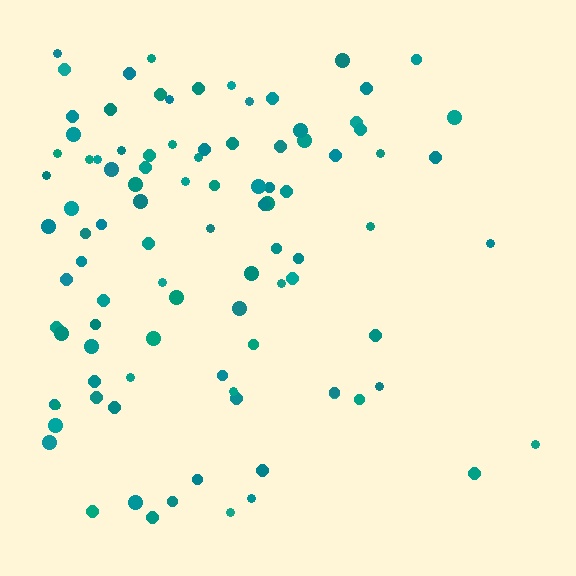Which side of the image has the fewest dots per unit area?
The right.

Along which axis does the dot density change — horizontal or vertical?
Horizontal.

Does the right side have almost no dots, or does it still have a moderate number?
Still a moderate number, just noticeably fewer than the left.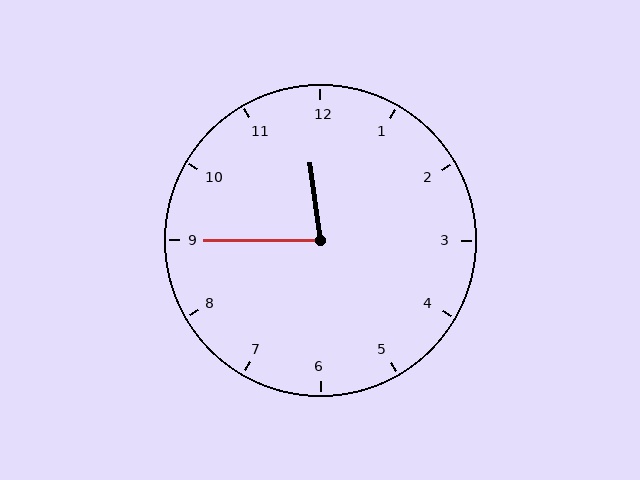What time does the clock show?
11:45.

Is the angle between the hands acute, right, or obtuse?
It is acute.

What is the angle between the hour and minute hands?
Approximately 82 degrees.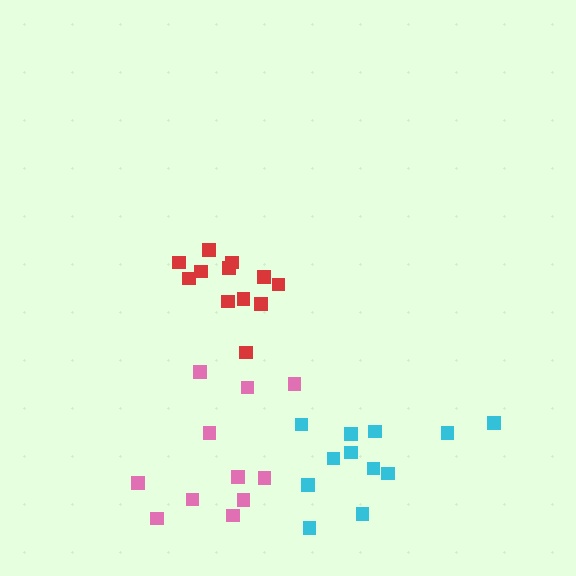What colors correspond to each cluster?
The clusters are colored: pink, red, cyan.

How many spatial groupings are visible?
There are 3 spatial groupings.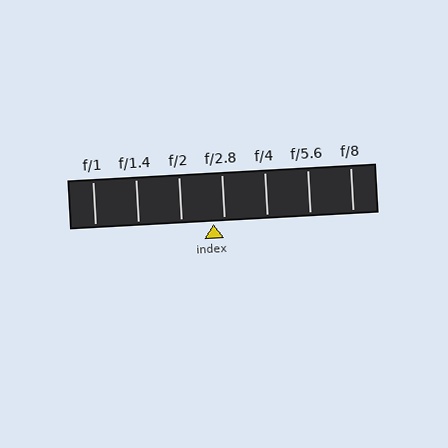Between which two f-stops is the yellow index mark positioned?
The index mark is between f/2 and f/2.8.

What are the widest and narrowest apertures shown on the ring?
The widest aperture shown is f/1 and the narrowest is f/8.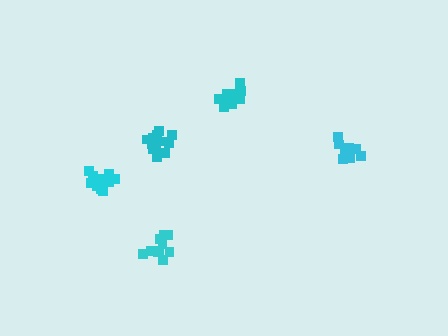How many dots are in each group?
Group 1: 13 dots, Group 2: 10 dots, Group 3: 13 dots, Group 4: 13 dots, Group 5: 10 dots (59 total).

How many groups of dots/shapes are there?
There are 5 groups.